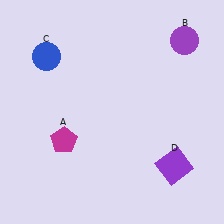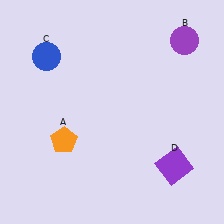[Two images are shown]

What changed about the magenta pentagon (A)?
In Image 1, A is magenta. In Image 2, it changed to orange.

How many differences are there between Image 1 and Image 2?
There is 1 difference between the two images.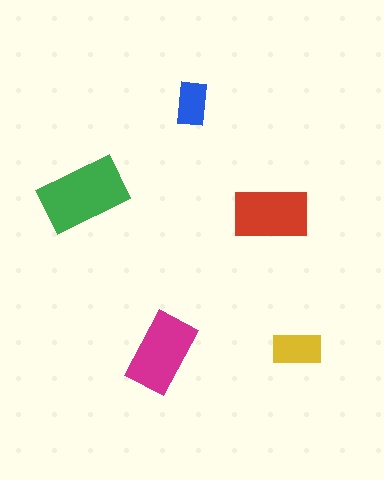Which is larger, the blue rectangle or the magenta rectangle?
The magenta one.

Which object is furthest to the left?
The green rectangle is leftmost.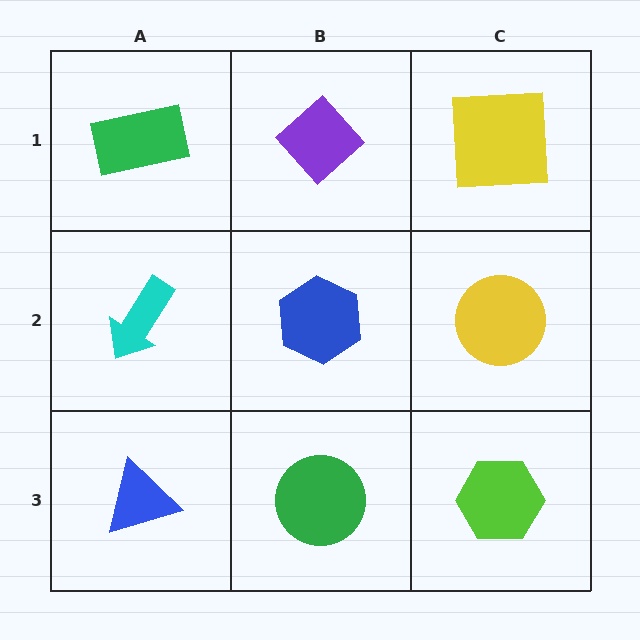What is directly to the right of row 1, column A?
A purple diamond.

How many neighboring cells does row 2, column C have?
3.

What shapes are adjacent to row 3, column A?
A cyan arrow (row 2, column A), a green circle (row 3, column B).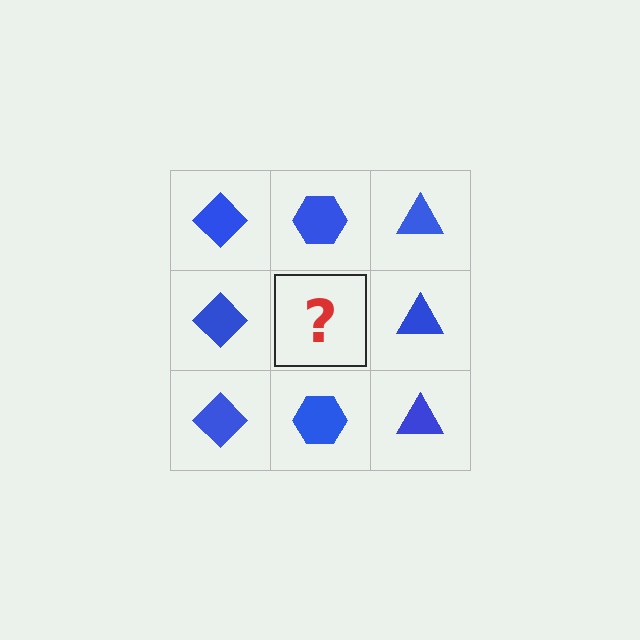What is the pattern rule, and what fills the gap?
The rule is that each column has a consistent shape. The gap should be filled with a blue hexagon.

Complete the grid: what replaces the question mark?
The question mark should be replaced with a blue hexagon.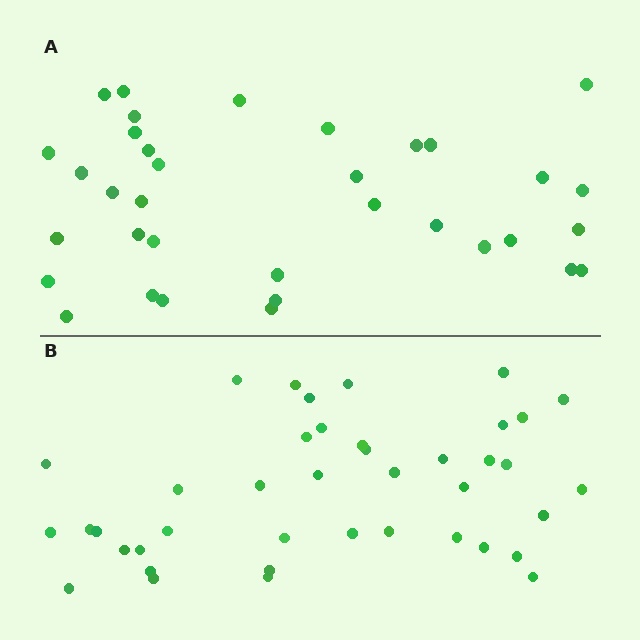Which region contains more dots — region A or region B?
Region B (the bottom region) has more dots.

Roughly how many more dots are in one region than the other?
Region B has about 6 more dots than region A.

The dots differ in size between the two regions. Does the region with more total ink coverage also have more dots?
No. Region A has more total ink coverage because its dots are larger, but region B actually contains more individual dots. Total area can be misleading — the number of items is what matters here.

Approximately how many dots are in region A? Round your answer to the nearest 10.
About 40 dots. (The exact count is 35, which rounds to 40.)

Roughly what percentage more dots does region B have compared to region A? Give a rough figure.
About 15% more.